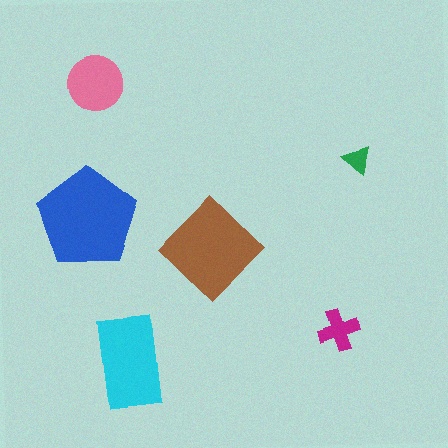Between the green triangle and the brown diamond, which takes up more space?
The brown diamond.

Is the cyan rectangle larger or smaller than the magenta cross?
Larger.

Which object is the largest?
The blue pentagon.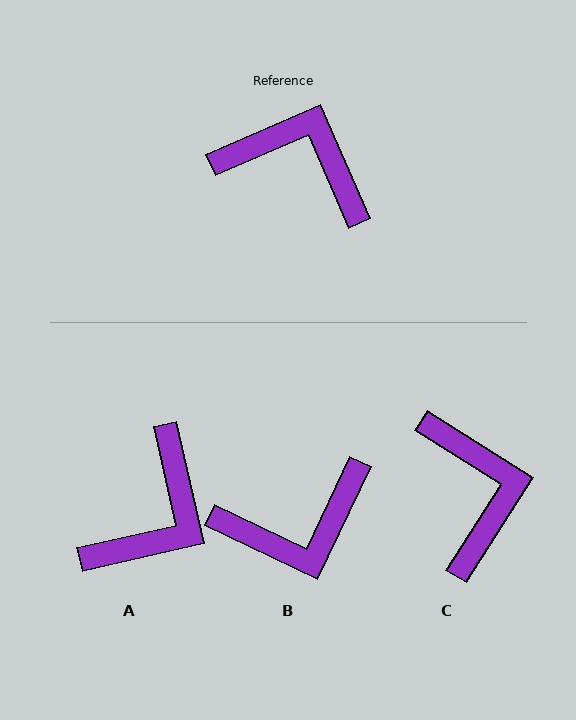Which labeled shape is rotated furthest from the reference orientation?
B, about 139 degrees away.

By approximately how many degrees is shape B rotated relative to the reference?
Approximately 139 degrees clockwise.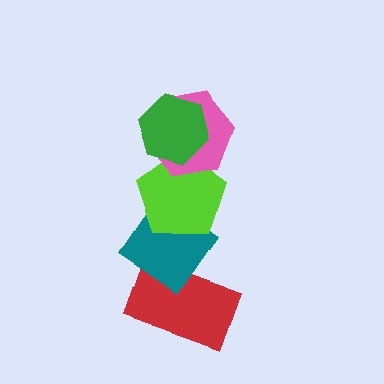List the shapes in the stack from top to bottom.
From top to bottom: the green hexagon, the pink hexagon, the lime pentagon, the teal diamond, the red rectangle.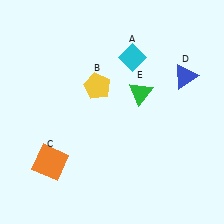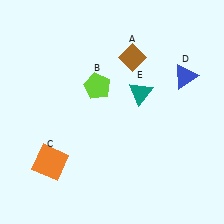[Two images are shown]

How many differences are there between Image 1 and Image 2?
There are 3 differences between the two images.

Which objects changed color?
A changed from cyan to brown. B changed from yellow to lime. E changed from green to teal.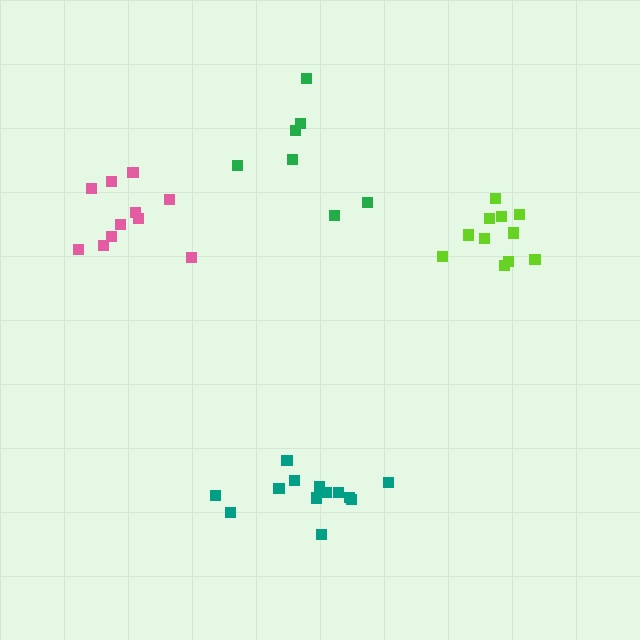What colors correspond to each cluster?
The clusters are colored: lime, teal, pink, green.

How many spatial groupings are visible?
There are 4 spatial groupings.